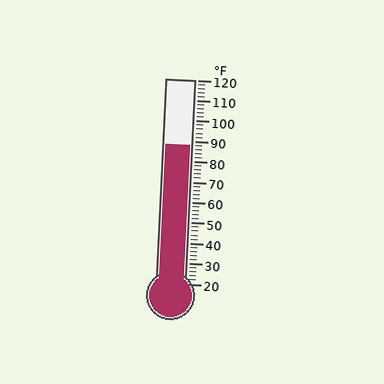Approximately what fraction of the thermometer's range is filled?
The thermometer is filled to approximately 70% of its range.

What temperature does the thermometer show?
The thermometer shows approximately 88°F.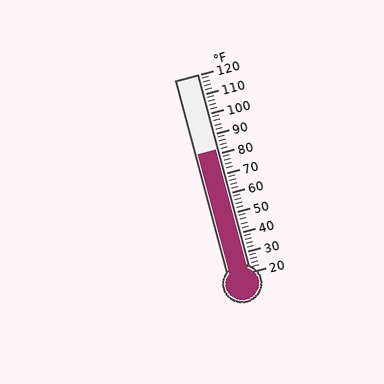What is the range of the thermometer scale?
The thermometer scale ranges from 20°F to 120°F.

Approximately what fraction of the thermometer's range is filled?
The thermometer is filled to approximately 60% of its range.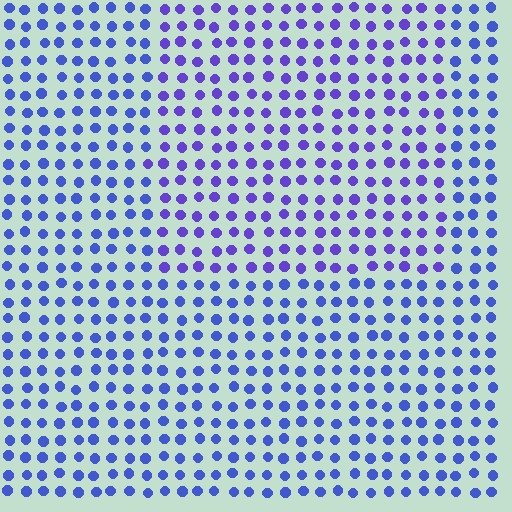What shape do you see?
I see a rectangle.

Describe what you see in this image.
The image is filled with small blue elements in a uniform arrangement. A rectangle-shaped region is visible where the elements are tinted to a slightly different hue, forming a subtle color boundary.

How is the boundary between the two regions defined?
The boundary is defined purely by a slight shift in hue (about 26 degrees). Spacing, size, and orientation are identical on both sides.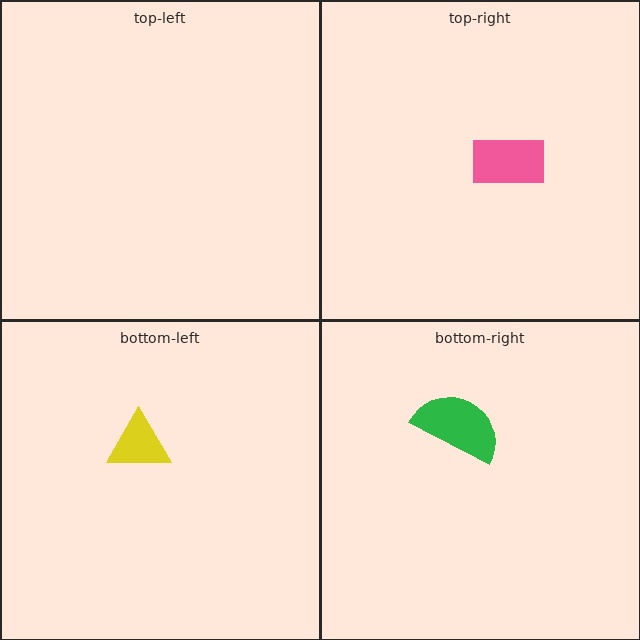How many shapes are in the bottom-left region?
1.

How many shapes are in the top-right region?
1.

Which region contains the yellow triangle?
The bottom-left region.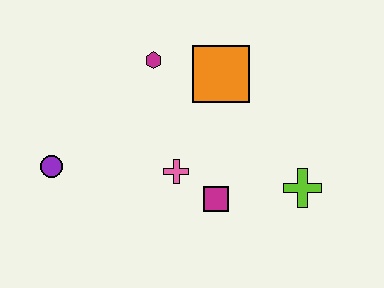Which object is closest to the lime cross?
The magenta square is closest to the lime cross.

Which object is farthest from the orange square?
The purple circle is farthest from the orange square.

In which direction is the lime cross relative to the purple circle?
The lime cross is to the right of the purple circle.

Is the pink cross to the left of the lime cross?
Yes